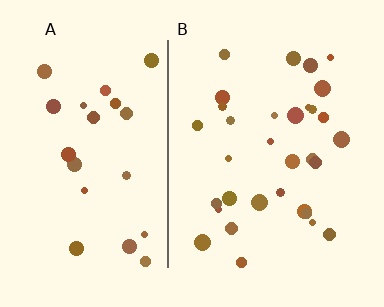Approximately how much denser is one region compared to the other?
Approximately 1.4× — region B over region A.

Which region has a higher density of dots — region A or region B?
B (the right).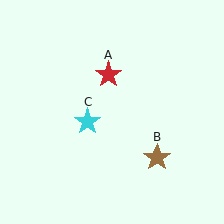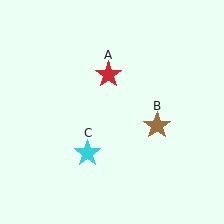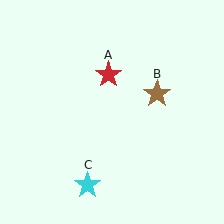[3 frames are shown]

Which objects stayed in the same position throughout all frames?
Red star (object A) remained stationary.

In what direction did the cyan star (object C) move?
The cyan star (object C) moved down.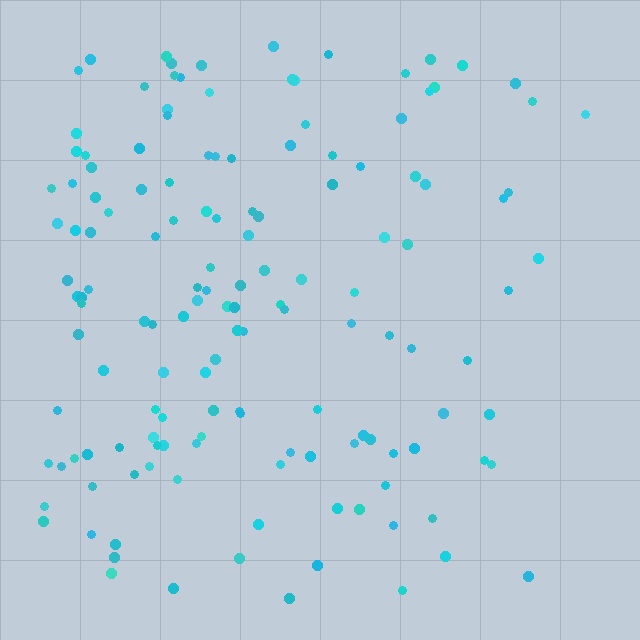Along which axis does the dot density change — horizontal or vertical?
Horizontal.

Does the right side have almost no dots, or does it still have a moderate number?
Still a moderate number, just noticeably fewer than the left.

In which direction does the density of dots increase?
From right to left, with the left side densest.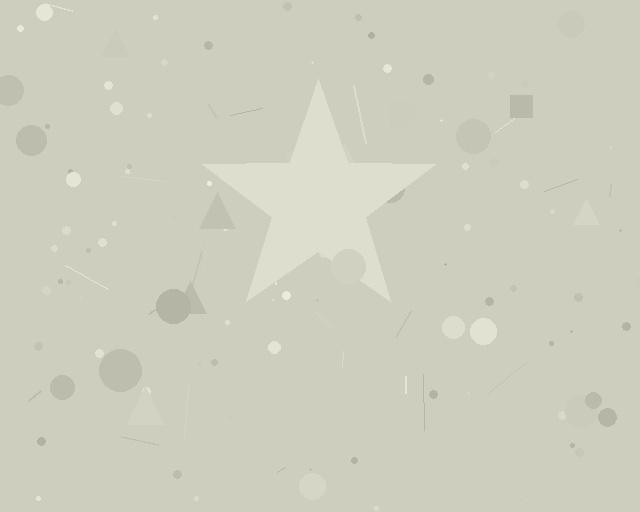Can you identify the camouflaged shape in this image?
The camouflaged shape is a star.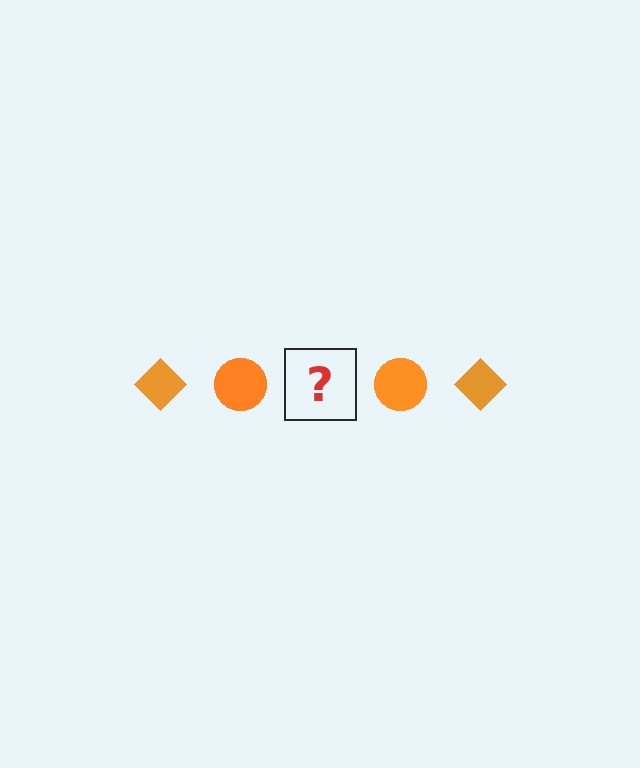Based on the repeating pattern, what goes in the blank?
The blank should be an orange diamond.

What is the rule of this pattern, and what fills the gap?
The rule is that the pattern cycles through diamond, circle shapes in orange. The gap should be filled with an orange diamond.